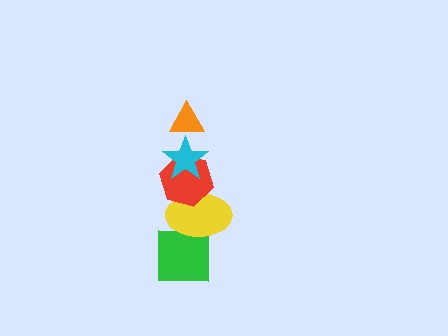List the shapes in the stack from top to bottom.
From top to bottom: the orange triangle, the cyan star, the red hexagon, the yellow ellipse, the green square.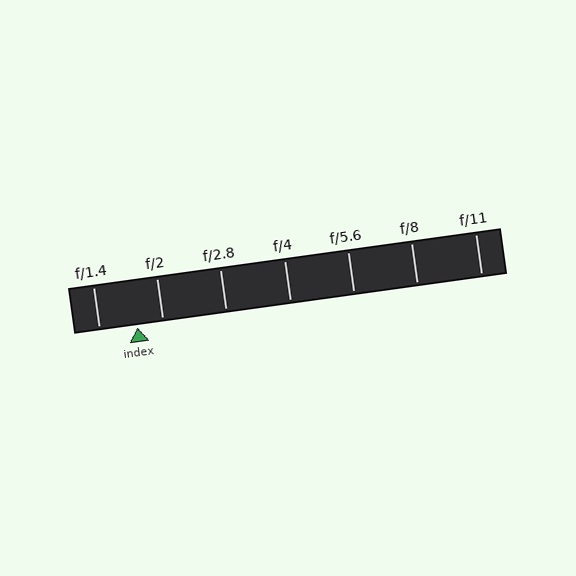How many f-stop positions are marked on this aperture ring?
There are 7 f-stop positions marked.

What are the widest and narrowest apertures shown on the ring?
The widest aperture shown is f/1.4 and the narrowest is f/11.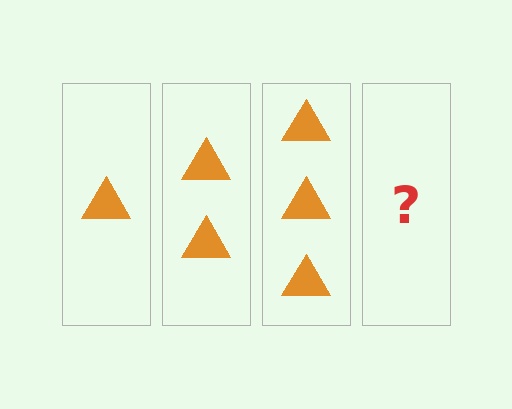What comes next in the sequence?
The next element should be 4 triangles.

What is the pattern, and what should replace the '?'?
The pattern is that each step adds one more triangle. The '?' should be 4 triangles.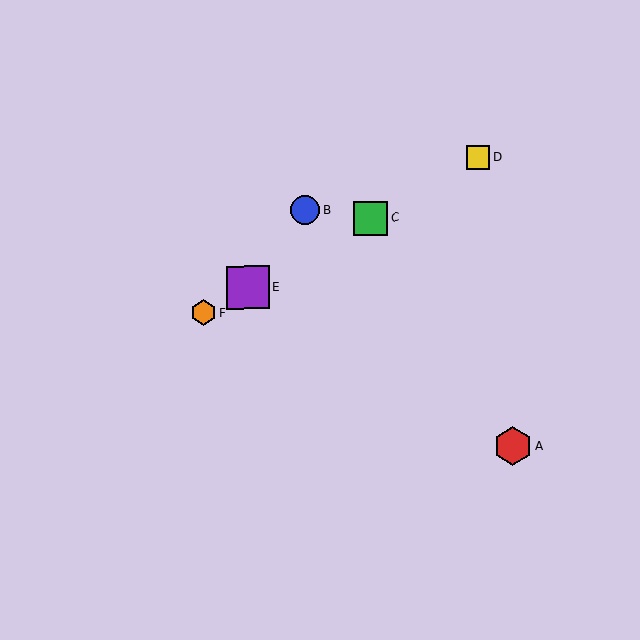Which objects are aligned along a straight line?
Objects C, D, E, F are aligned along a straight line.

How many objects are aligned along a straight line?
4 objects (C, D, E, F) are aligned along a straight line.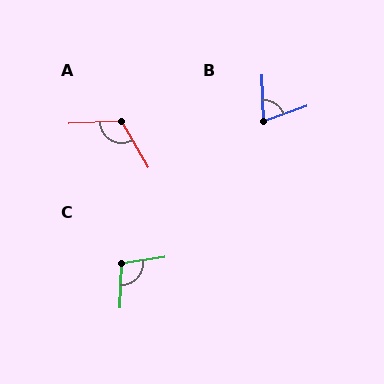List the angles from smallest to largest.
B (72°), C (101°), A (118°).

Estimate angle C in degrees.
Approximately 101 degrees.